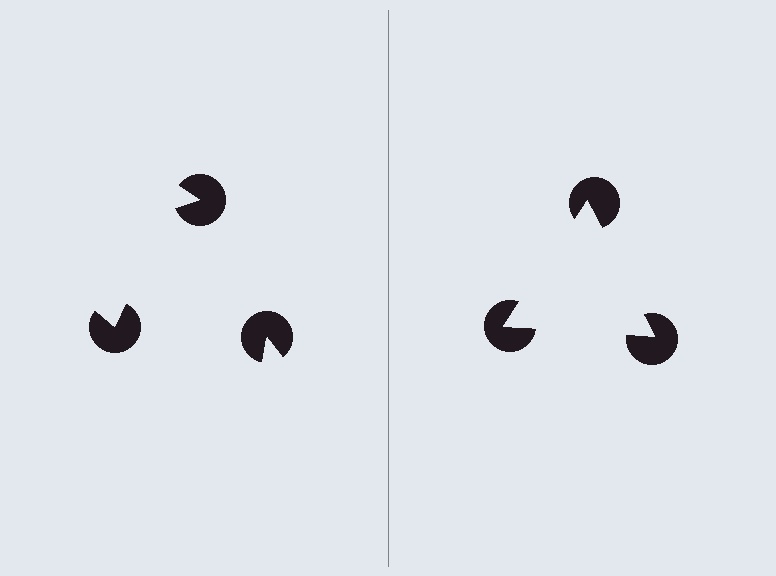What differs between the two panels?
The pac-man discs are positioned identically on both sides; only the wedge orientations differ. On the right they align to a triangle; on the left they are misaligned.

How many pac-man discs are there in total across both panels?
6 — 3 on each side.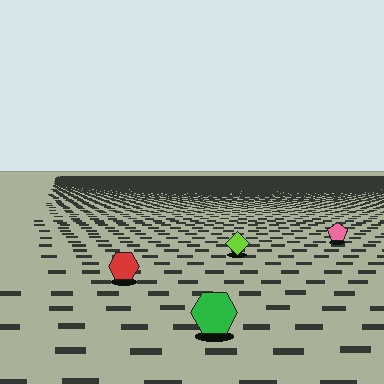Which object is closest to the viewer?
The green hexagon is closest. The texture marks near it are larger and more spread out.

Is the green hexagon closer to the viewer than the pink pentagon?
Yes. The green hexagon is closer — you can tell from the texture gradient: the ground texture is coarser near it.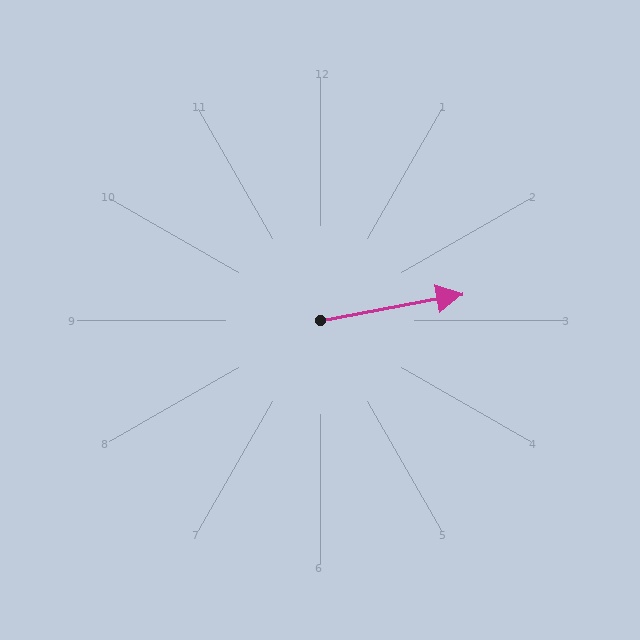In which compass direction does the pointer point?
East.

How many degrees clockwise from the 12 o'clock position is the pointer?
Approximately 80 degrees.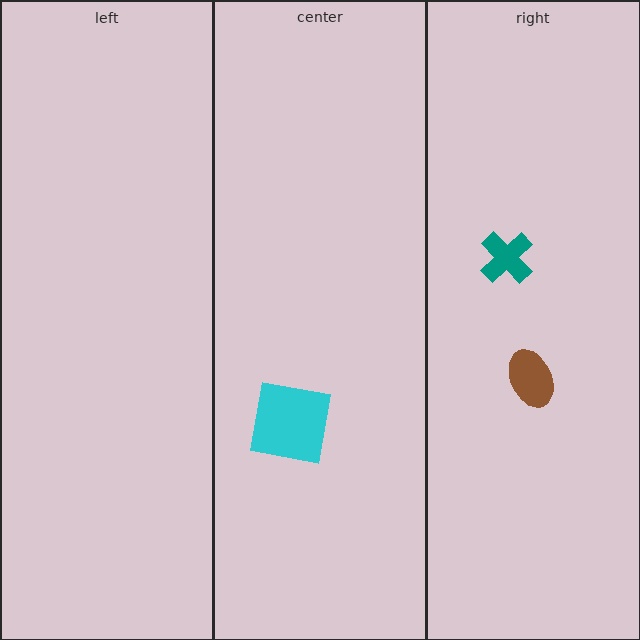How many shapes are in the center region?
1.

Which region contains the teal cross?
The right region.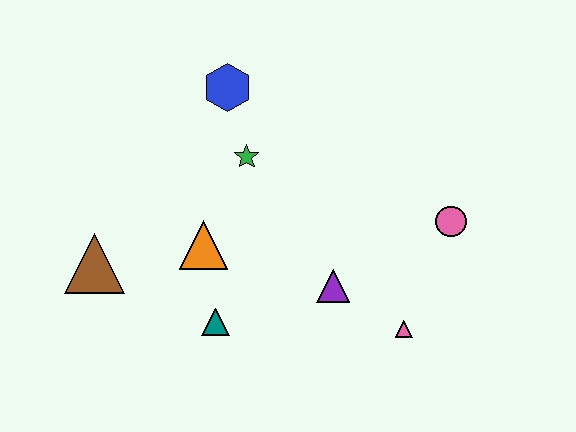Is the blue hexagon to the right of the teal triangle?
Yes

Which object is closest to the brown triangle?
The orange triangle is closest to the brown triangle.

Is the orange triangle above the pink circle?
No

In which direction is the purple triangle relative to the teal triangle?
The purple triangle is to the right of the teal triangle.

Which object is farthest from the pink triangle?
The brown triangle is farthest from the pink triangle.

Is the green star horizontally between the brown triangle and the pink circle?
Yes